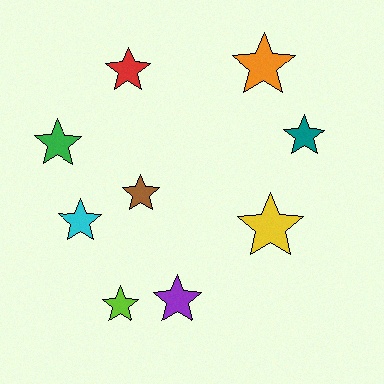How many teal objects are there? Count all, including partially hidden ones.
There is 1 teal object.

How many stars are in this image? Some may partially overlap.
There are 9 stars.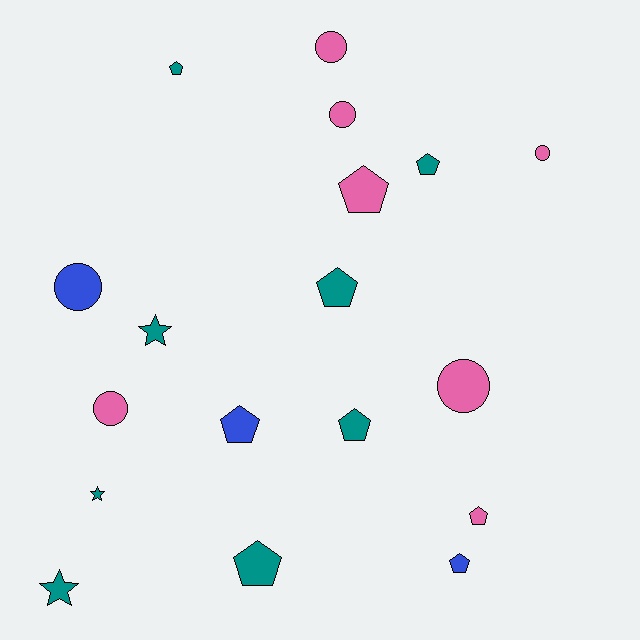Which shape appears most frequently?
Pentagon, with 9 objects.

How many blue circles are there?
There is 1 blue circle.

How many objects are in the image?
There are 18 objects.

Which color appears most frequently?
Teal, with 8 objects.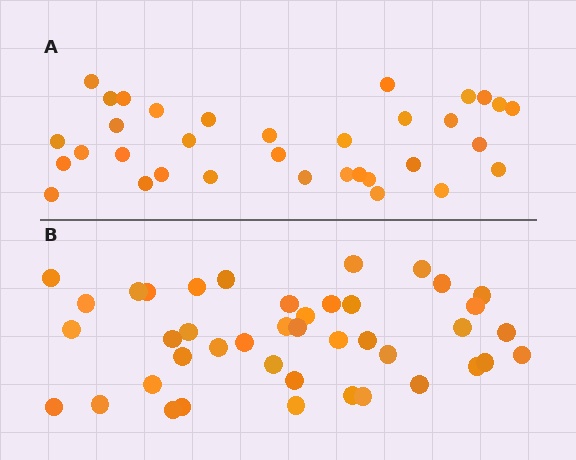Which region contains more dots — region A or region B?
Region B (the bottom region) has more dots.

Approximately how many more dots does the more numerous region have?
Region B has roughly 8 or so more dots than region A.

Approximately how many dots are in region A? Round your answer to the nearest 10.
About 30 dots. (The exact count is 34, which rounds to 30.)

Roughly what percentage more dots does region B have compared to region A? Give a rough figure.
About 25% more.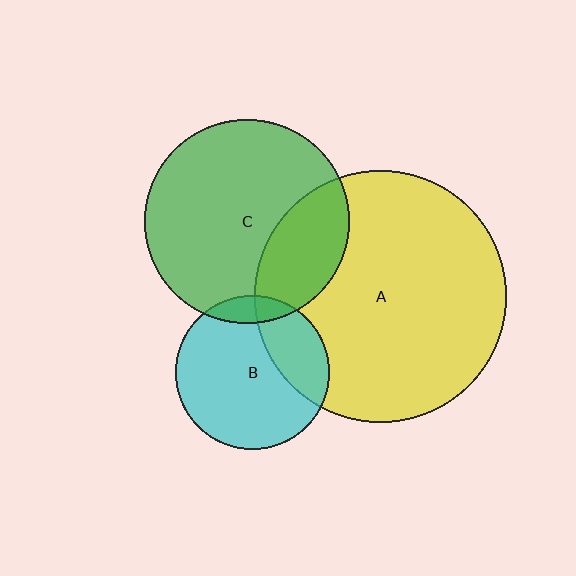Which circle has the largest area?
Circle A (yellow).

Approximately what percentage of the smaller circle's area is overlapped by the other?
Approximately 10%.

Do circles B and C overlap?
Yes.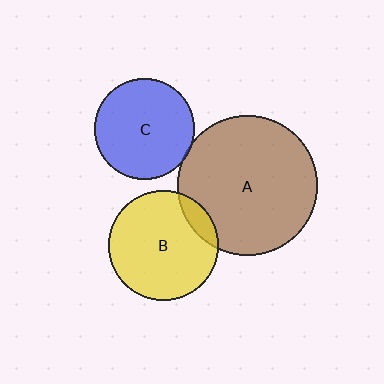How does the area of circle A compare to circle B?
Approximately 1.6 times.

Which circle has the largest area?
Circle A (brown).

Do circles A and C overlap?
Yes.